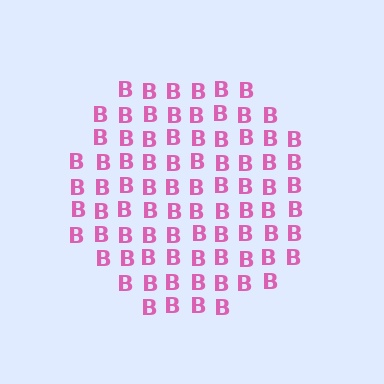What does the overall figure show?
The overall figure shows a circle.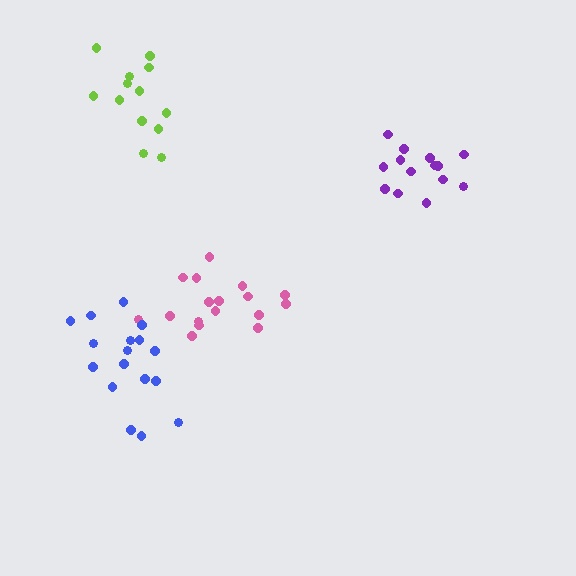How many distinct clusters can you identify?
There are 4 distinct clusters.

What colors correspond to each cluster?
The clusters are colored: lime, pink, blue, purple.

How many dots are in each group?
Group 1: 13 dots, Group 2: 17 dots, Group 3: 17 dots, Group 4: 14 dots (61 total).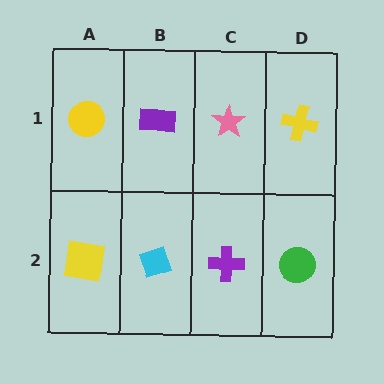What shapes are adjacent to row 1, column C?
A purple cross (row 2, column C), a purple rectangle (row 1, column B), a yellow cross (row 1, column D).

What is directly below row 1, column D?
A green circle.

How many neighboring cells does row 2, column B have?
3.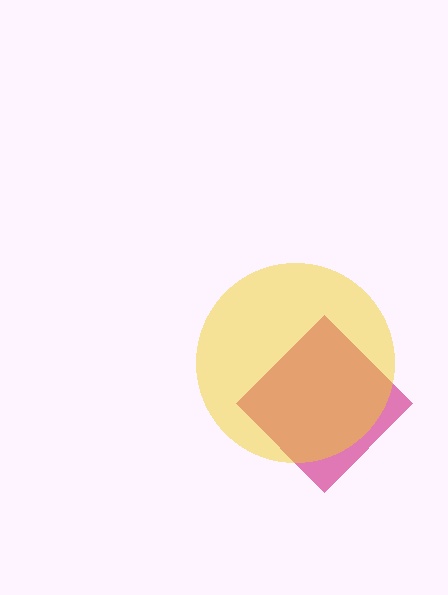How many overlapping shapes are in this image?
There are 2 overlapping shapes in the image.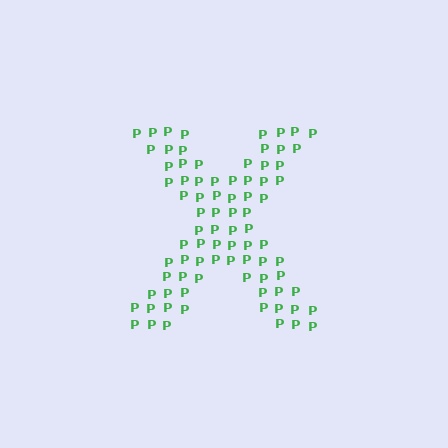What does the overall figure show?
The overall figure shows the letter X.